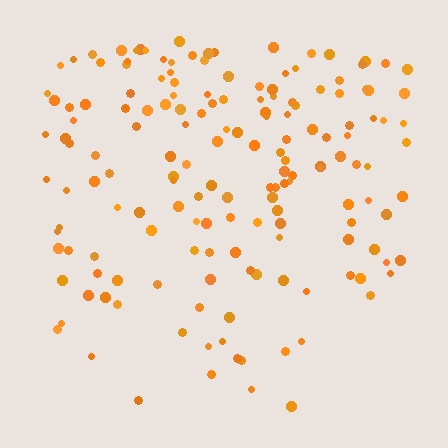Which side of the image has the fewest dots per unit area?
The bottom.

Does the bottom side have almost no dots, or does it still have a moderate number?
Still a moderate number, just noticeably fewer than the top.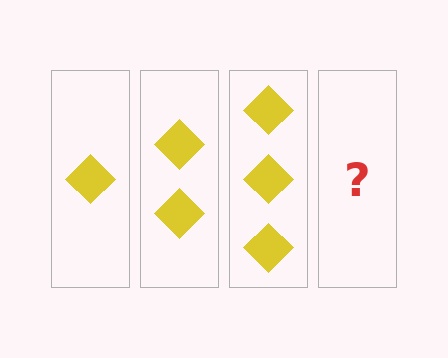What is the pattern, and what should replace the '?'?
The pattern is that each step adds one more diamond. The '?' should be 4 diamonds.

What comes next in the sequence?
The next element should be 4 diamonds.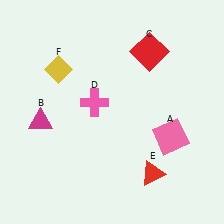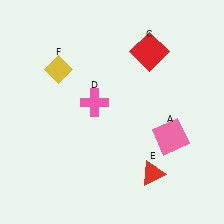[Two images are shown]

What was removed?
The magenta triangle (B) was removed in Image 2.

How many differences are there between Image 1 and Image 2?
There is 1 difference between the two images.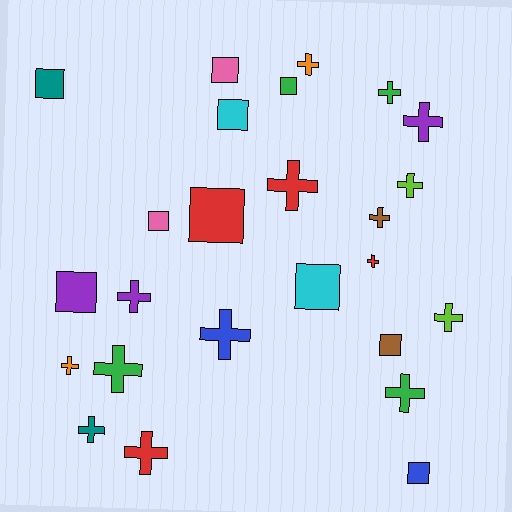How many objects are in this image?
There are 25 objects.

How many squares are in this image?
There are 10 squares.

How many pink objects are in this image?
There are 2 pink objects.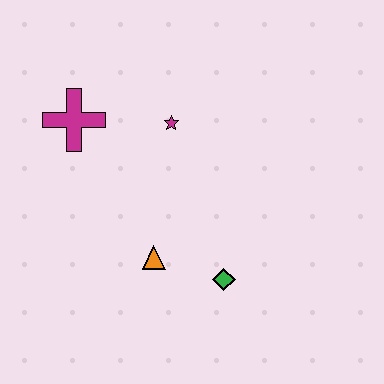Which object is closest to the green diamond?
The orange triangle is closest to the green diamond.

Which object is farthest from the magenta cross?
The green diamond is farthest from the magenta cross.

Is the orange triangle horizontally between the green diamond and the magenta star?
No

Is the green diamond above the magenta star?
No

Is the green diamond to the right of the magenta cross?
Yes